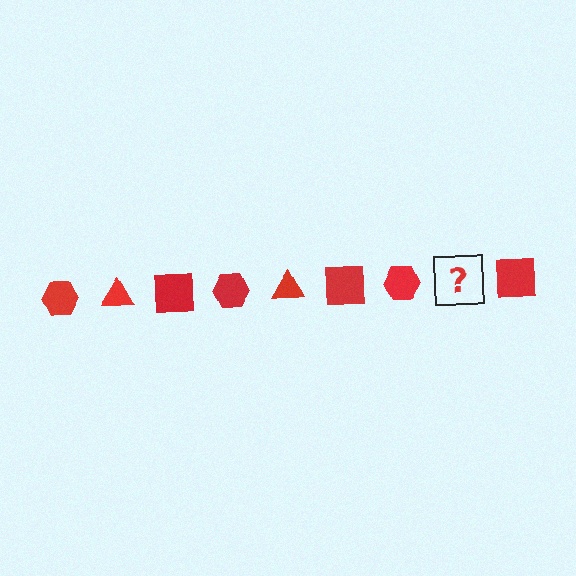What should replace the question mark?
The question mark should be replaced with a red triangle.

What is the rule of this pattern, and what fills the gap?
The rule is that the pattern cycles through hexagon, triangle, square shapes in red. The gap should be filled with a red triangle.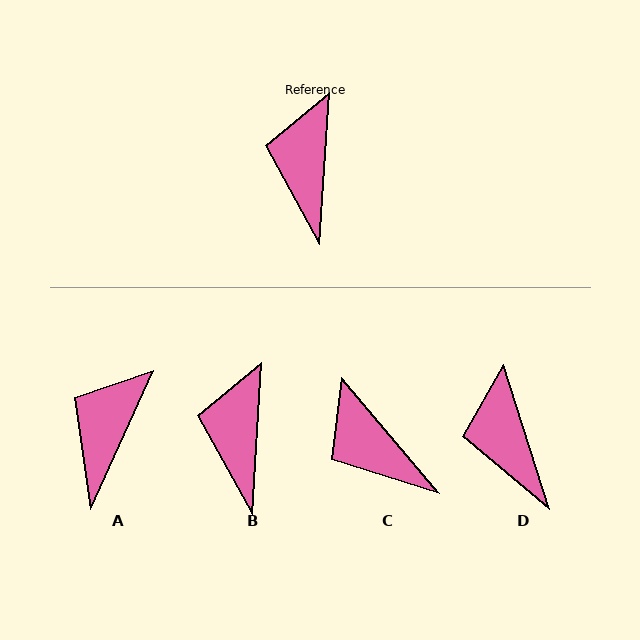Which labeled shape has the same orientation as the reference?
B.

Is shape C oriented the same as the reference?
No, it is off by about 44 degrees.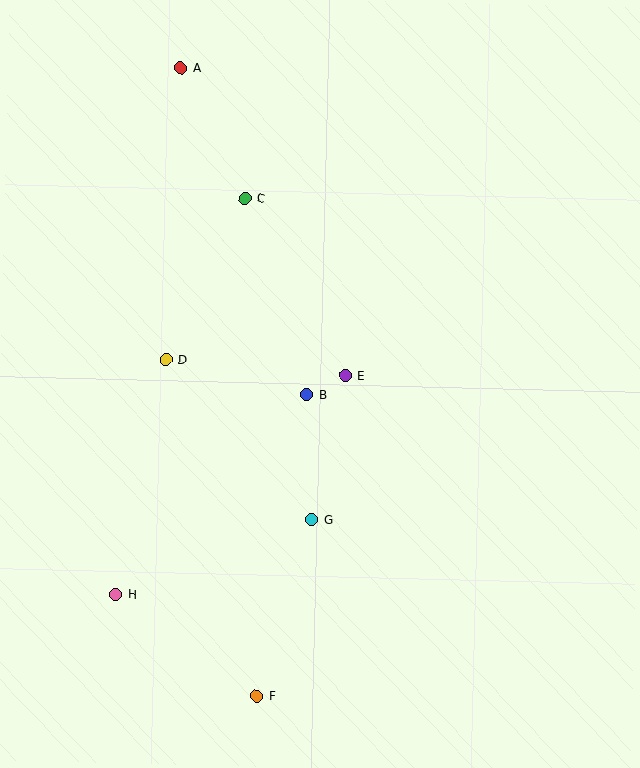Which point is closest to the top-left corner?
Point A is closest to the top-left corner.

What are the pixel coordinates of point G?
Point G is at (312, 520).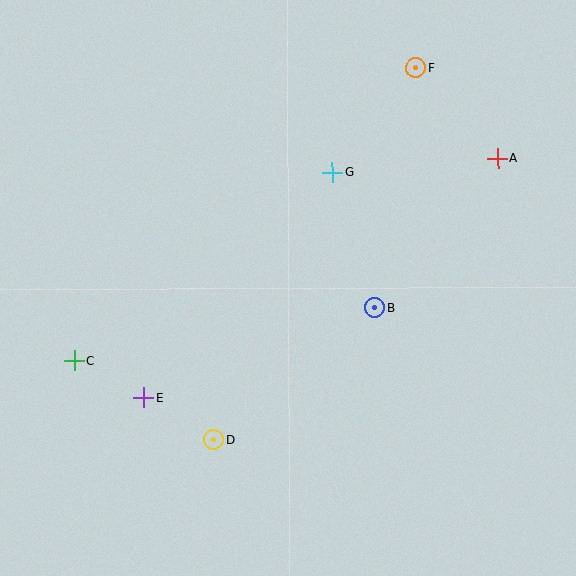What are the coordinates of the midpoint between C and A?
The midpoint between C and A is at (286, 259).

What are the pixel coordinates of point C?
Point C is at (75, 361).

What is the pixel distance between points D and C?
The distance between D and C is 160 pixels.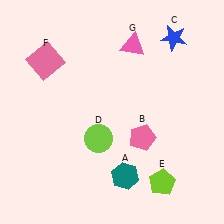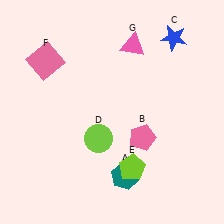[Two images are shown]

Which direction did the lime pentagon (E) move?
The lime pentagon (E) moved left.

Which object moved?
The lime pentagon (E) moved left.